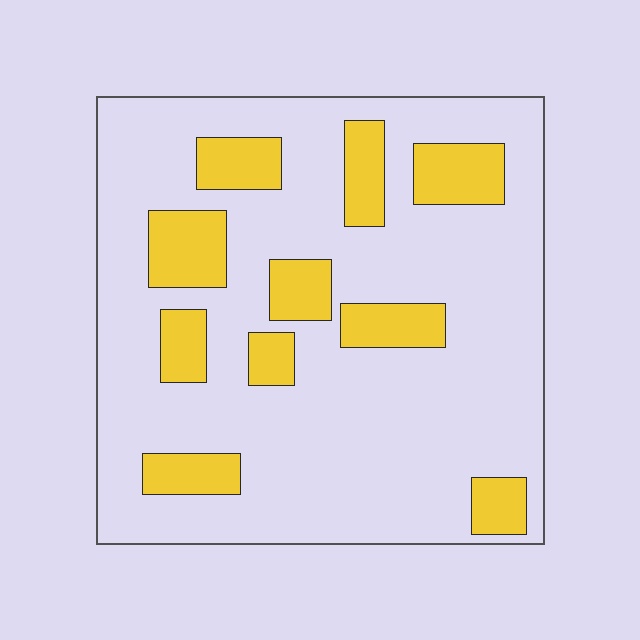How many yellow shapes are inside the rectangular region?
10.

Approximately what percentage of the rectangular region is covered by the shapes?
Approximately 20%.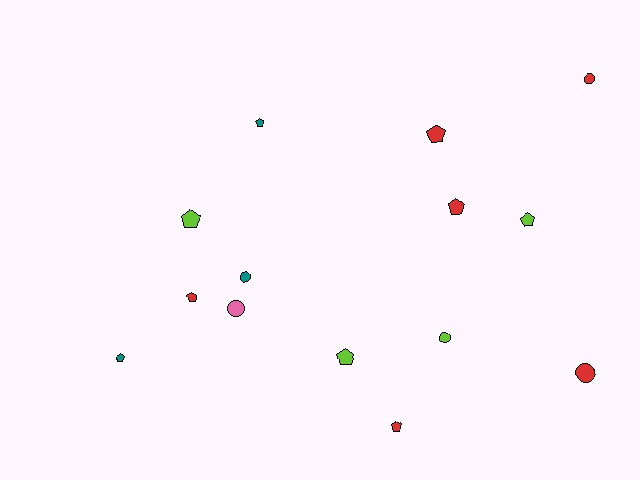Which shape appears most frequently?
Pentagon, with 9 objects.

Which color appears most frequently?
Red, with 6 objects.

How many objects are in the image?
There are 14 objects.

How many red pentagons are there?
There are 4 red pentagons.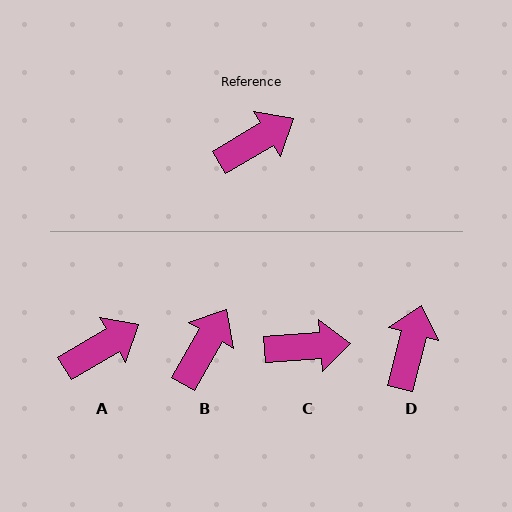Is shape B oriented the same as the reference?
No, it is off by about 29 degrees.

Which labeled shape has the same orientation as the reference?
A.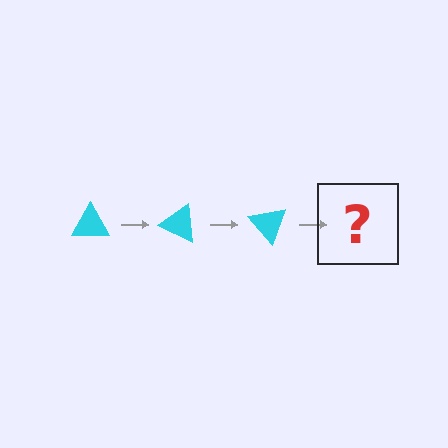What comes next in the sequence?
The next element should be a cyan triangle rotated 75 degrees.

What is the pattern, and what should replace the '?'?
The pattern is that the triangle rotates 25 degrees each step. The '?' should be a cyan triangle rotated 75 degrees.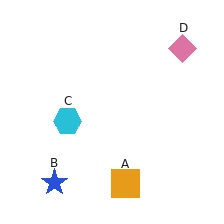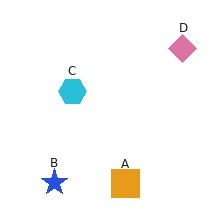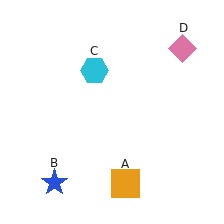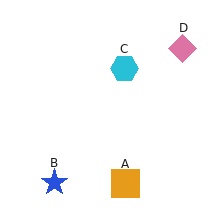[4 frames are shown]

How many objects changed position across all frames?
1 object changed position: cyan hexagon (object C).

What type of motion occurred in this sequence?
The cyan hexagon (object C) rotated clockwise around the center of the scene.